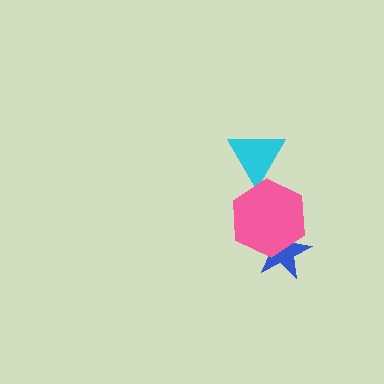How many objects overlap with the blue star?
1 object overlaps with the blue star.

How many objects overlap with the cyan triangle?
1 object overlaps with the cyan triangle.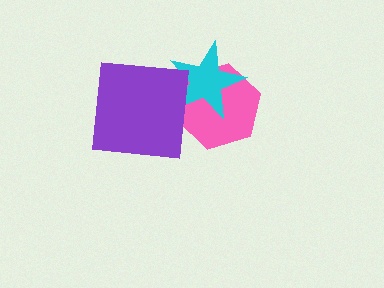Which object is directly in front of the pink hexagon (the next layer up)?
The cyan star is directly in front of the pink hexagon.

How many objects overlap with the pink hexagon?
2 objects overlap with the pink hexagon.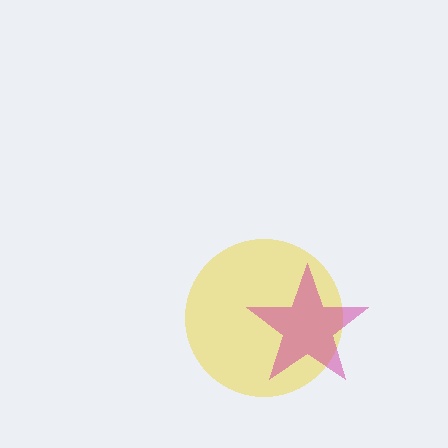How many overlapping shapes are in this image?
There are 2 overlapping shapes in the image.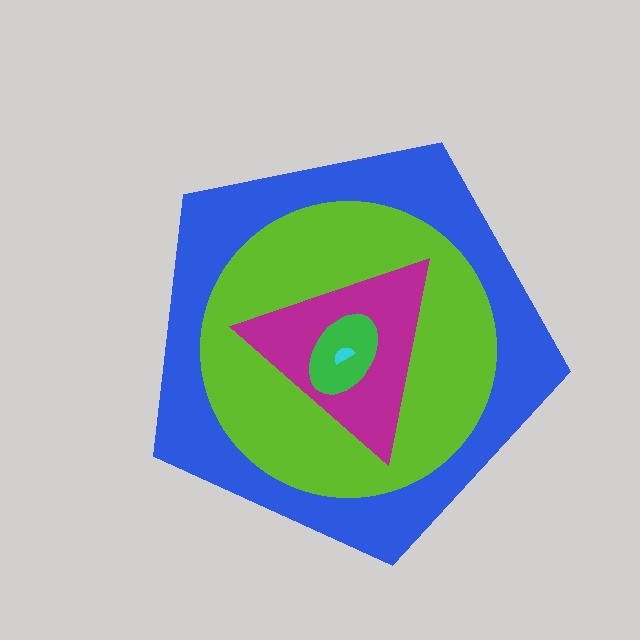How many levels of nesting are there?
5.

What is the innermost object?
The cyan semicircle.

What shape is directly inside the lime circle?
The magenta triangle.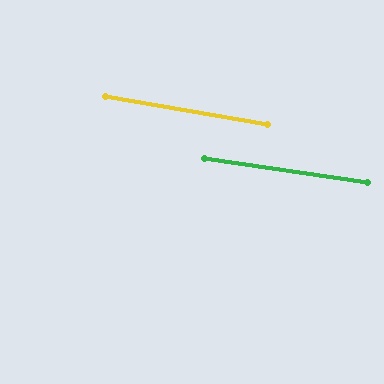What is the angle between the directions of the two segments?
Approximately 1 degree.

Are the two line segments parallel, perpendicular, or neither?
Parallel — their directions differ by only 1.4°.